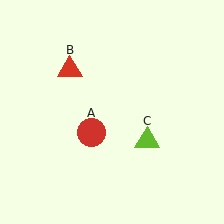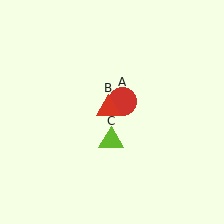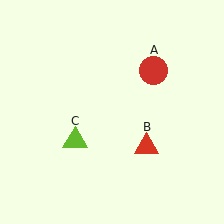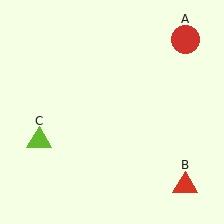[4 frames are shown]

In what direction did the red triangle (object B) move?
The red triangle (object B) moved down and to the right.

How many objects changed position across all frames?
3 objects changed position: red circle (object A), red triangle (object B), lime triangle (object C).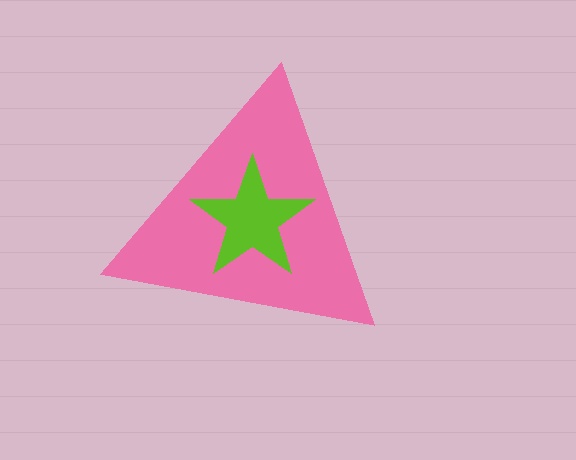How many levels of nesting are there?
2.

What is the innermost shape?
The lime star.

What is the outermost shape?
The pink triangle.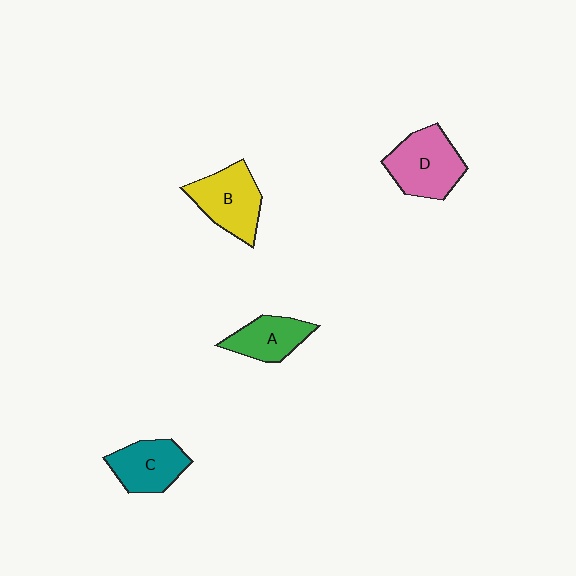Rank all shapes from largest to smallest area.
From largest to smallest: D (pink), B (yellow), C (teal), A (green).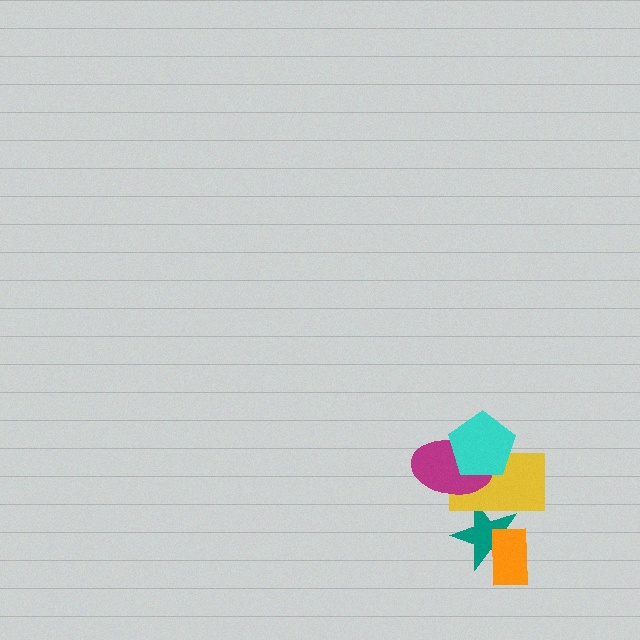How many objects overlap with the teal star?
2 objects overlap with the teal star.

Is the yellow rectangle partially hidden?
Yes, it is partially covered by another shape.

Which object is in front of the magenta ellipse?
The cyan pentagon is in front of the magenta ellipse.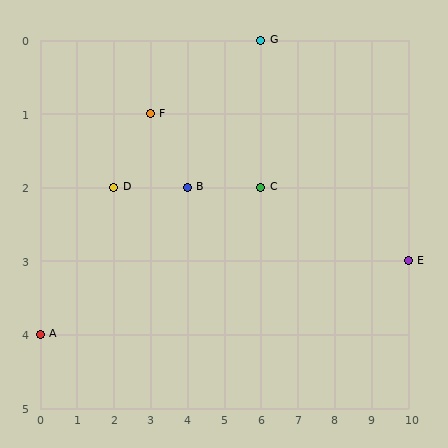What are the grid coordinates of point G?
Point G is at grid coordinates (6, 0).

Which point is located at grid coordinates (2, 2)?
Point D is at (2, 2).